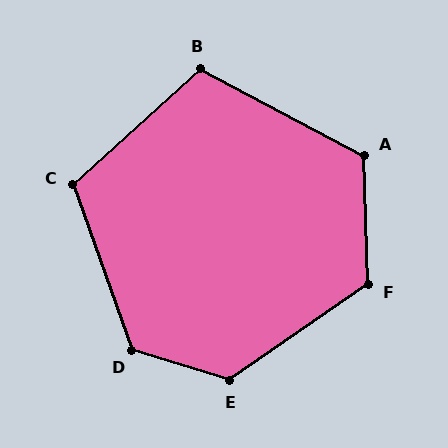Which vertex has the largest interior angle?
E, at approximately 128 degrees.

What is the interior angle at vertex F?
Approximately 123 degrees (obtuse).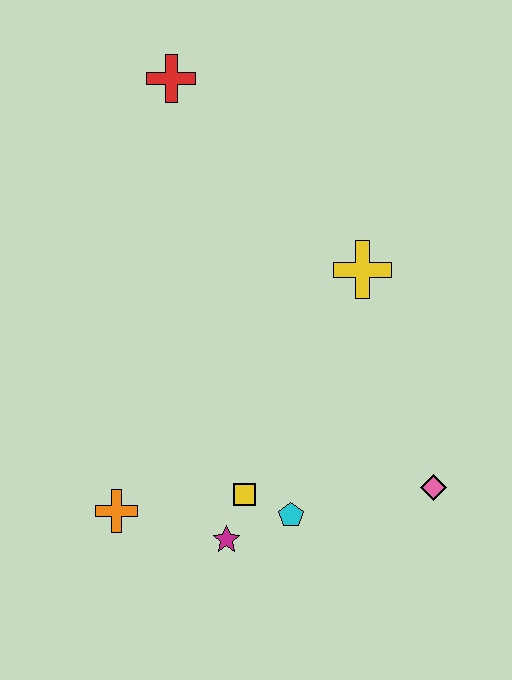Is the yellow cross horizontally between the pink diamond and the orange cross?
Yes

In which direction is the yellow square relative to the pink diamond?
The yellow square is to the left of the pink diamond.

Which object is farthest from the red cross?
The pink diamond is farthest from the red cross.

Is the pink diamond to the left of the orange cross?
No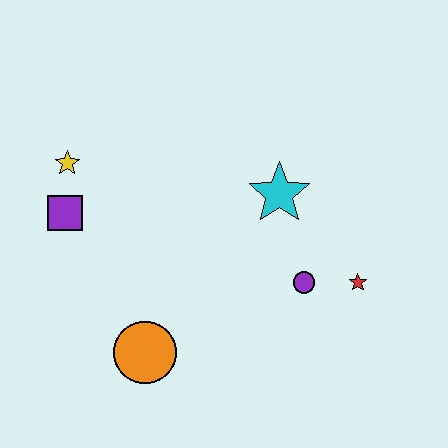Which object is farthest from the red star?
The yellow star is farthest from the red star.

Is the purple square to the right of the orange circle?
No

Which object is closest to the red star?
The purple circle is closest to the red star.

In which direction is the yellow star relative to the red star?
The yellow star is to the left of the red star.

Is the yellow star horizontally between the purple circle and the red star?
No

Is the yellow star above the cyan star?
Yes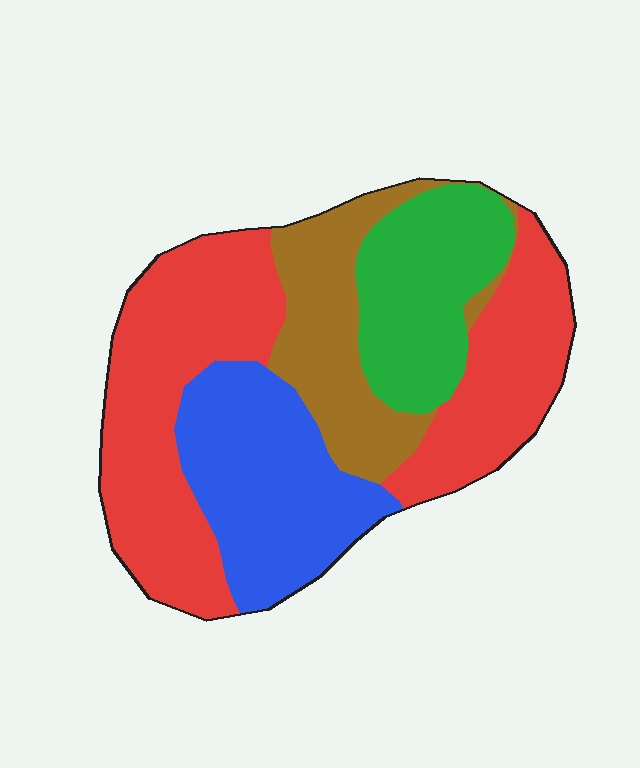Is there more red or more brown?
Red.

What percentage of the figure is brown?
Brown covers around 15% of the figure.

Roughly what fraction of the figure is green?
Green takes up about one sixth (1/6) of the figure.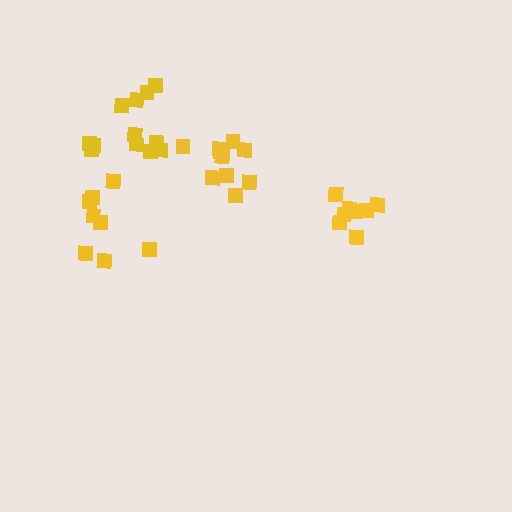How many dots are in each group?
Group 1: 10 dots, Group 2: 12 dots, Group 3: 8 dots, Group 4: 8 dots (38 total).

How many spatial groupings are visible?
There are 4 spatial groupings.